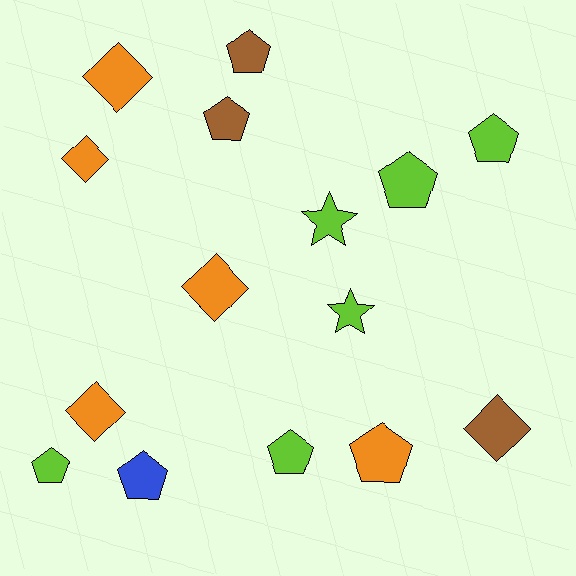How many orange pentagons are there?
There is 1 orange pentagon.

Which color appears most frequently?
Lime, with 6 objects.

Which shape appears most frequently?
Pentagon, with 8 objects.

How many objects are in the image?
There are 15 objects.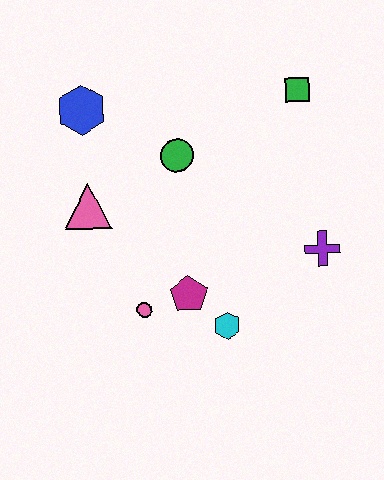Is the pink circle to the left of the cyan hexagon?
Yes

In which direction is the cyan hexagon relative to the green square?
The cyan hexagon is below the green square.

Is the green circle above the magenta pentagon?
Yes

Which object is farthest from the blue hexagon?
The purple cross is farthest from the blue hexagon.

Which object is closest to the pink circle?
The magenta pentagon is closest to the pink circle.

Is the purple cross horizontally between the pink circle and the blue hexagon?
No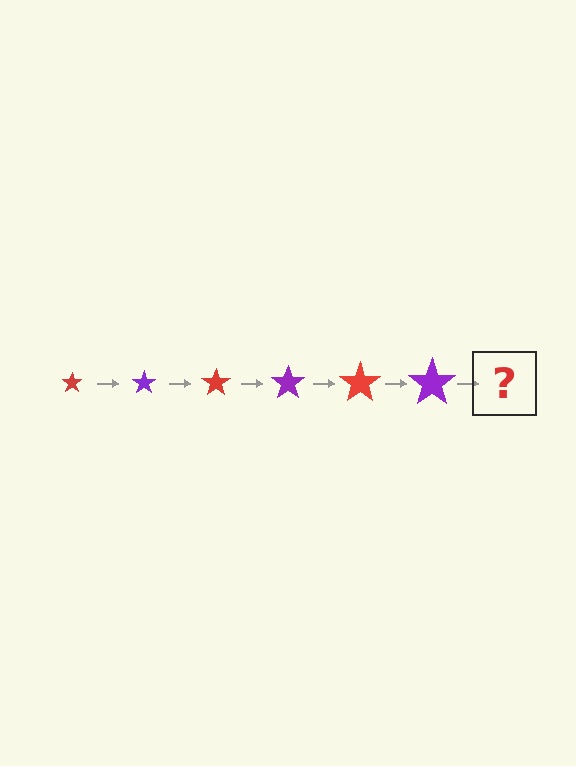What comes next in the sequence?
The next element should be a red star, larger than the previous one.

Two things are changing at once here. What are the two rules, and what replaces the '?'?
The two rules are that the star grows larger each step and the color cycles through red and purple. The '?' should be a red star, larger than the previous one.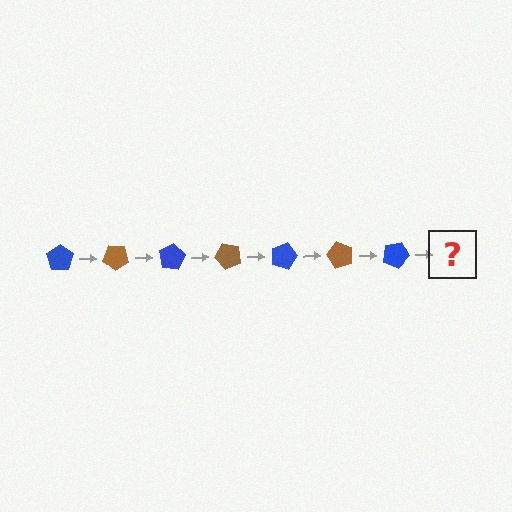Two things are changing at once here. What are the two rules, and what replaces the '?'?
The two rules are that it rotates 40 degrees each step and the color cycles through blue and brown. The '?' should be a brown pentagon, rotated 280 degrees from the start.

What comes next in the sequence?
The next element should be a brown pentagon, rotated 280 degrees from the start.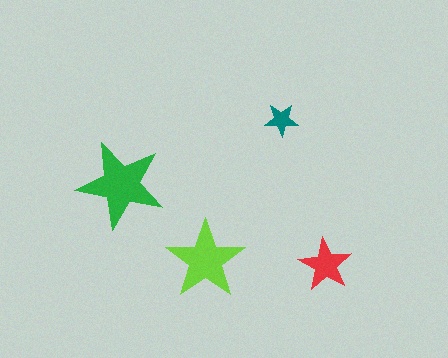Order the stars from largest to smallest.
the green one, the lime one, the red one, the teal one.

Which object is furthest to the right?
The red star is rightmost.